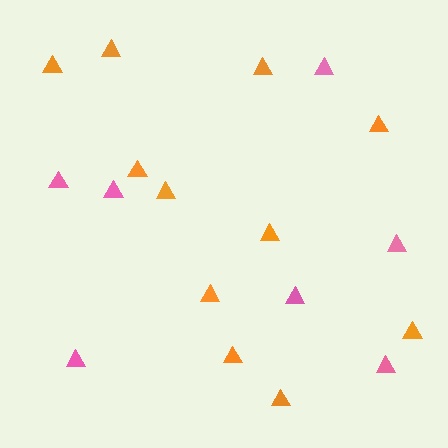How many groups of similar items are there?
There are 2 groups: one group of orange triangles (11) and one group of pink triangles (7).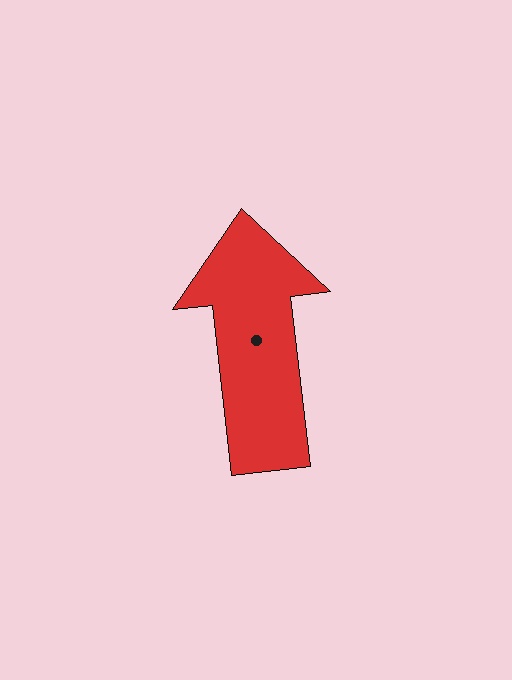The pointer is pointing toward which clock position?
Roughly 12 o'clock.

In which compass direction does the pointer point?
North.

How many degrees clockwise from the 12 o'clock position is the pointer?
Approximately 354 degrees.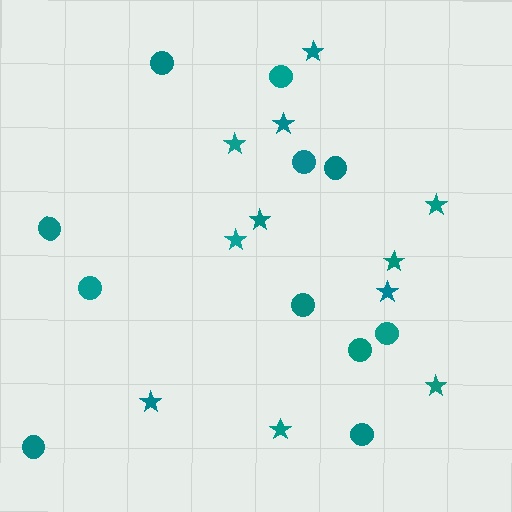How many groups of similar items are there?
There are 2 groups: one group of stars (11) and one group of circles (11).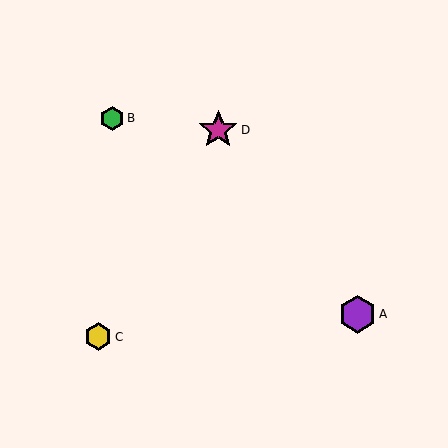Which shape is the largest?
The magenta star (labeled D) is the largest.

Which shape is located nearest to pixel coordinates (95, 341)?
The yellow hexagon (labeled C) at (98, 337) is nearest to that location.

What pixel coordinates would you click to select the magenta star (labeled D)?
Click at (218, 130) to select the magenta star D.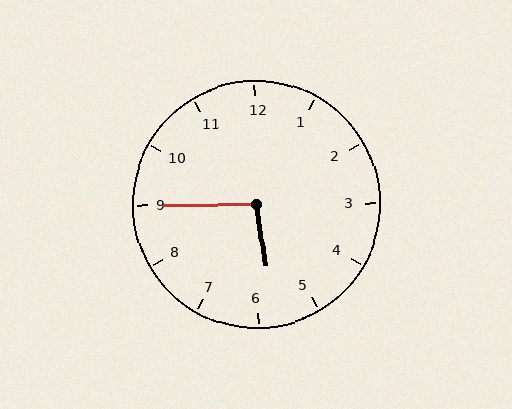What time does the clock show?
5:45.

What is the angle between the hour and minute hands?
Approximately 98 degrees.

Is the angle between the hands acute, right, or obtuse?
It is obtuse.